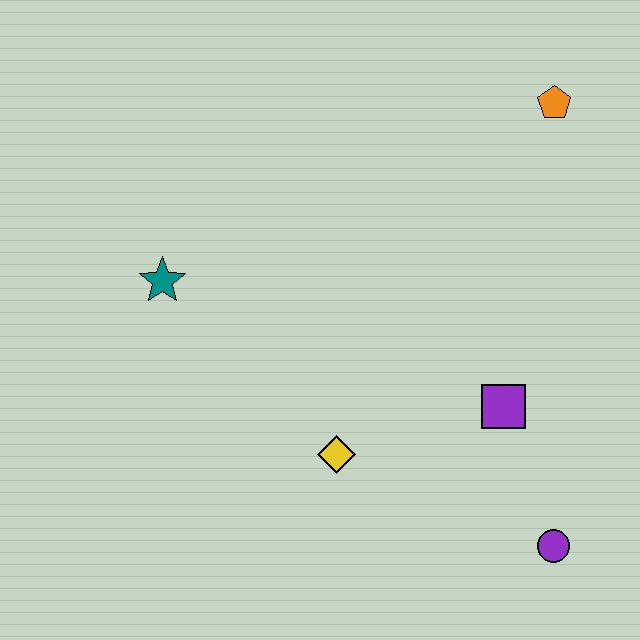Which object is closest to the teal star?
The yellow diamond is closest to the teal star.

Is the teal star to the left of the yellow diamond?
Yes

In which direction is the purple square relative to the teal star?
The purple square is to the right of the teal star.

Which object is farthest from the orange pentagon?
The purple circle is farthest from the orange pentagon.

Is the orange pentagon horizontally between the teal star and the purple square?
No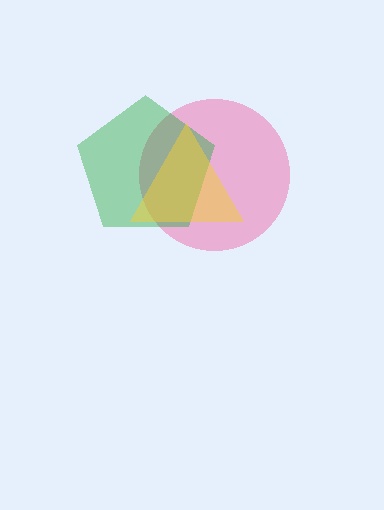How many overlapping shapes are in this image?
There are 3 overlapping shapes in the image.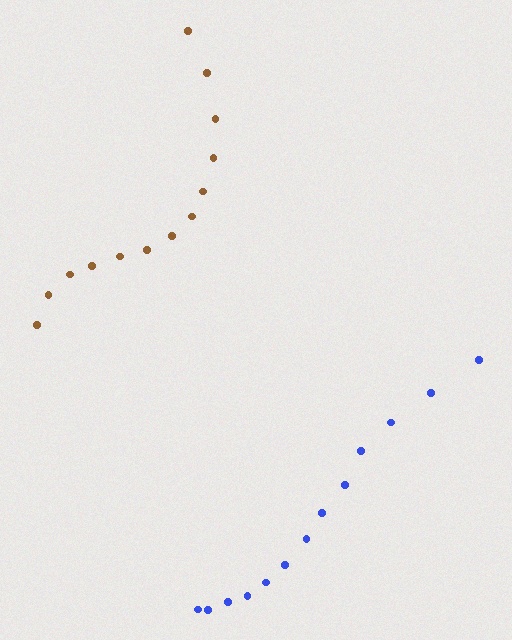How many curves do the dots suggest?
There are 2 distinct paths.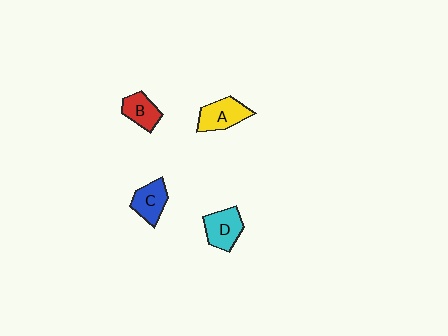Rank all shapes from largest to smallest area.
From largest to smallest: A (yellow), D (cyan), C (blue), B (red).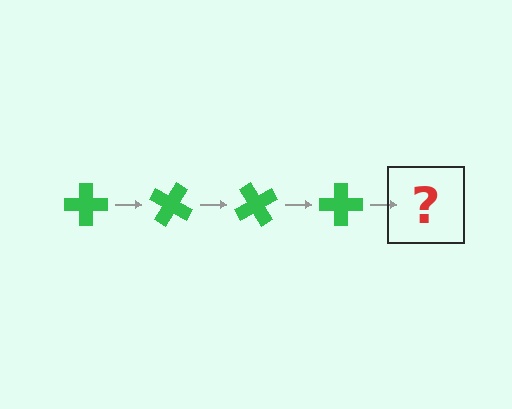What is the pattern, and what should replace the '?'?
The pattern is that the cross rotates 30 degrees each step. The '?' should be a green cross rotated 120 degrees.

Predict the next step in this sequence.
The next step is a green cross rotated 120 degrees.